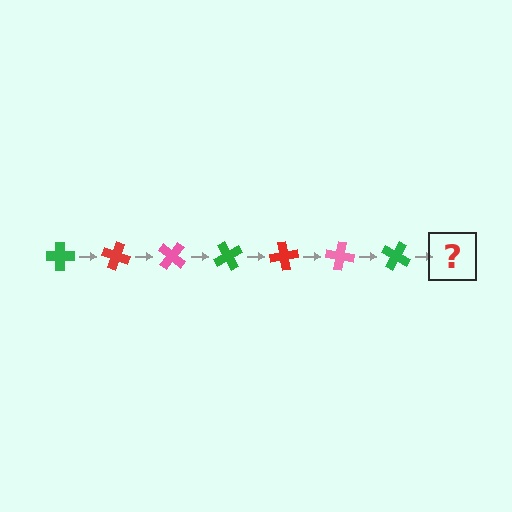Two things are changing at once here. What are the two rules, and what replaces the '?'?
The two rules are that it rotates 20 degrees each step and the color cycles through green, red, and pink. The '?' should be a red cross, rotated 140 degrees from the start.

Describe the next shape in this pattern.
It should be a red cross, rotated 140 degrees from the start.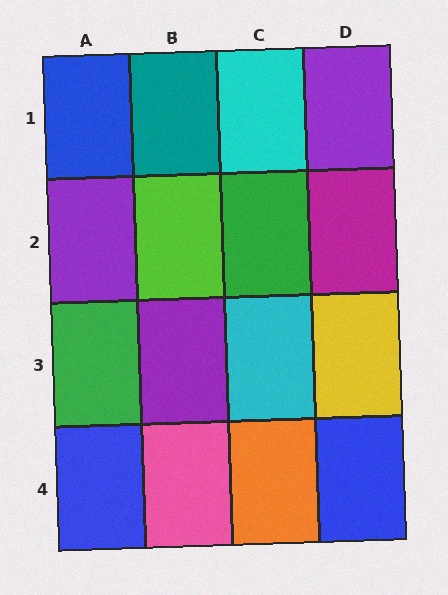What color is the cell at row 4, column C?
Orange.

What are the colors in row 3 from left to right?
Green, purple, cyan, yellow.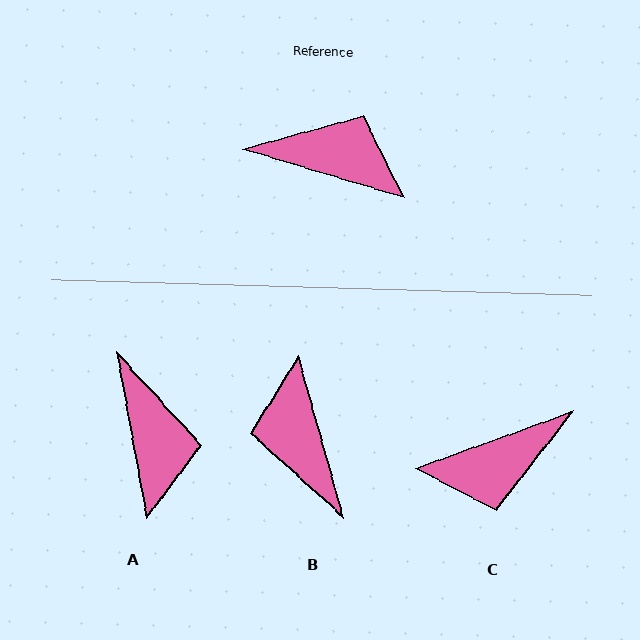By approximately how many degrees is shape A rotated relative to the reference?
Approximately 63 degrees clockwise.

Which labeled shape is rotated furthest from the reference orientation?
C, about 144 degrees away.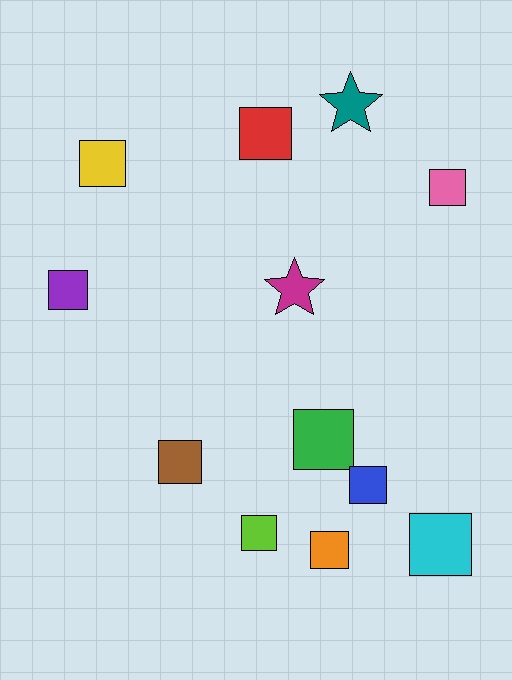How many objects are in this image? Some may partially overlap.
There are 12 objects.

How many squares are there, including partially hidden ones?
There are 10 squares.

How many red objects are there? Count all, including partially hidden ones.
There is 1 red object.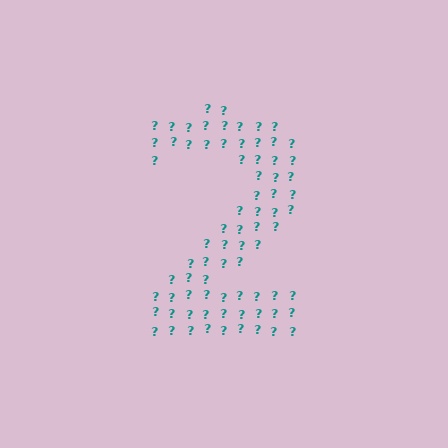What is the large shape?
The large shape is the digit 2.